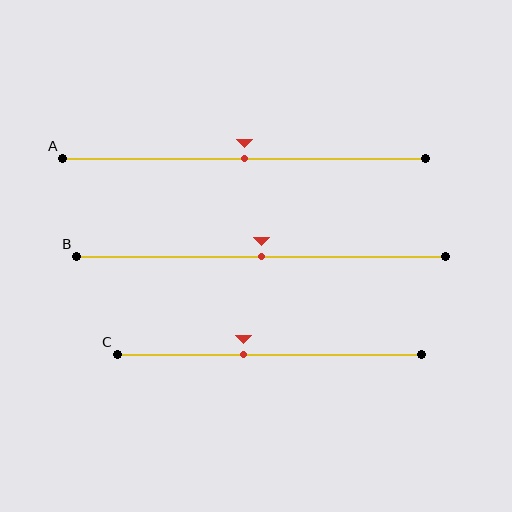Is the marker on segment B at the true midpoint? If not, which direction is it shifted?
Yes, the marker on segment B is at the true midpoint.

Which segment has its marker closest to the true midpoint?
Segment A has its marker closest to the true midpoint.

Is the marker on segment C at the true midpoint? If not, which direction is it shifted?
No, the marker on segment C is shifted to the left by about 8% of the segment length.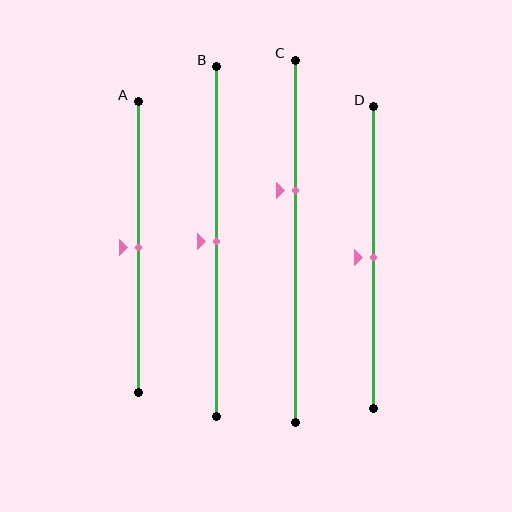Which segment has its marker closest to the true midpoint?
Segment A has its marker closest to the true midpoint.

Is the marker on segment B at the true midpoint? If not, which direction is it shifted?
Yes, the marker on segment B is at the true midpoint.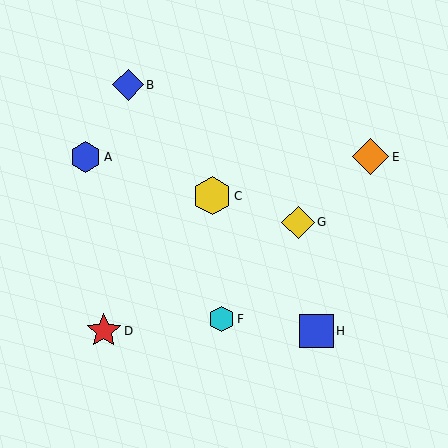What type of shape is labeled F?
Shape F is a cyan hexagon.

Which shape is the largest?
The yellow hexagon (labeled C) is the largest.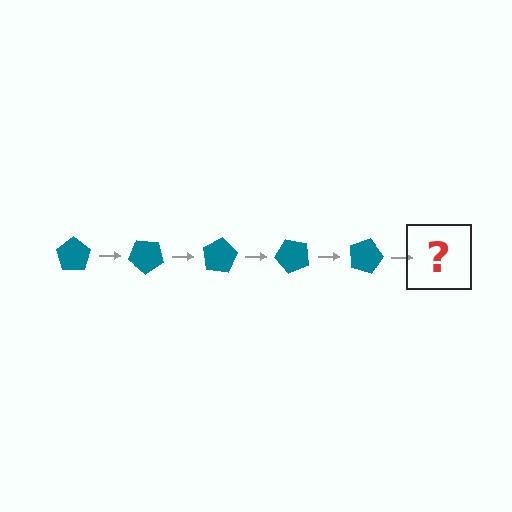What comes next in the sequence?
The next element should be a teal pentagon rotated 200 degrees.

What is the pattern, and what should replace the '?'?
The pattern is that the pentagon rotates 40 degrees each step. The '?' should be a teal pentagon rotated 200 degrees.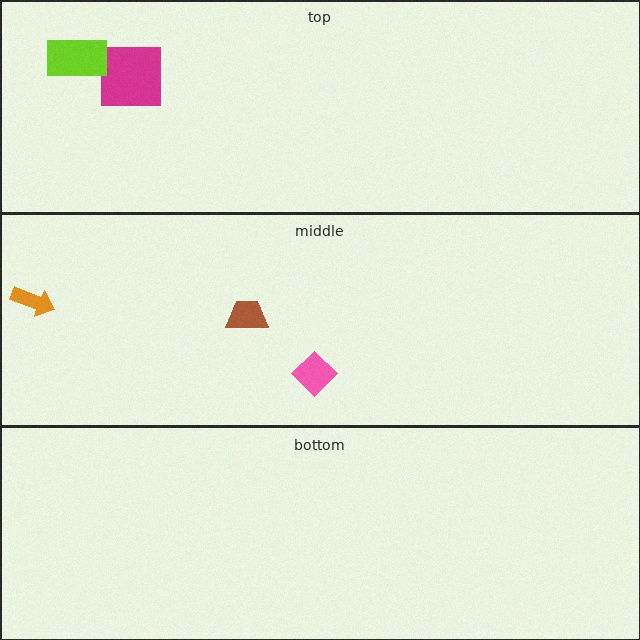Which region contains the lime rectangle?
The top region.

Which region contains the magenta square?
The top region.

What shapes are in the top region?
The magenta square, the lime rectangle.